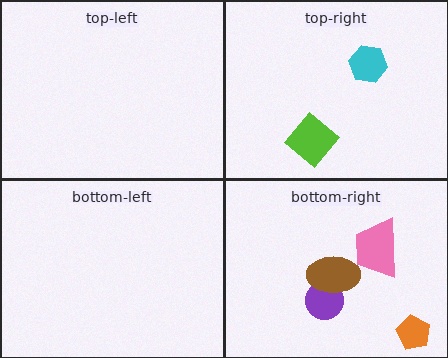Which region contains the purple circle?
The bottom-right region.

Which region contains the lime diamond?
The top-right region.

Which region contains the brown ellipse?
The bottom-right region.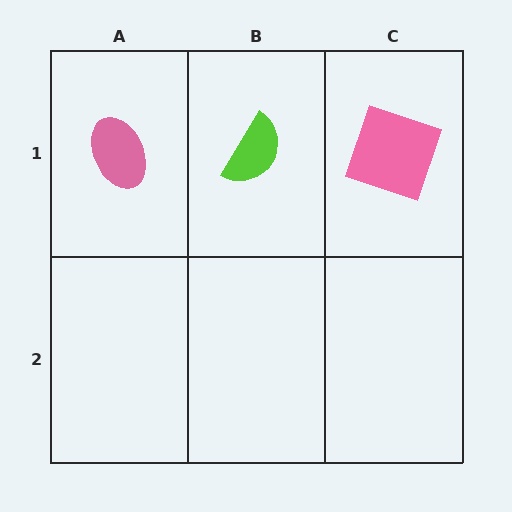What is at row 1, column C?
A pink square.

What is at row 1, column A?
A pink ellipse.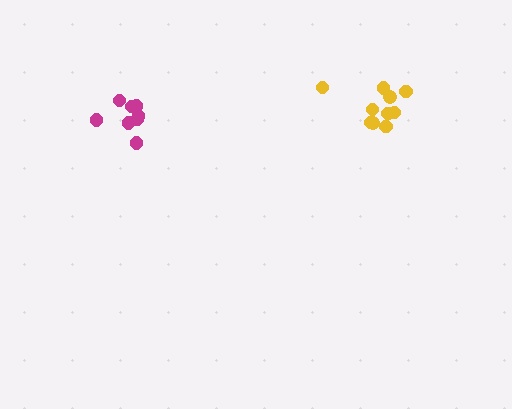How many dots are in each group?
Group 1: 8 dots, Group 2: 10 dots (18 total).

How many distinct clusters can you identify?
There are 2 distinct clusters.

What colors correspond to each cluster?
The clusters are colored: magenta, yellow.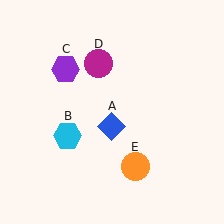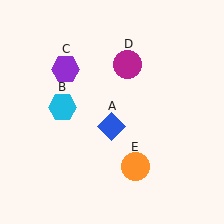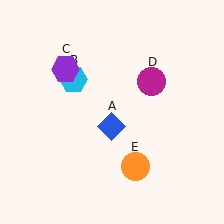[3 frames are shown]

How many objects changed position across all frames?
2 objects changed position: cyan hexagon (object B), magenta circle (object D).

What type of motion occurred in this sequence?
The cyan hexagon (object B), magenta circle (object D) rotated clockwise around the center of the scene.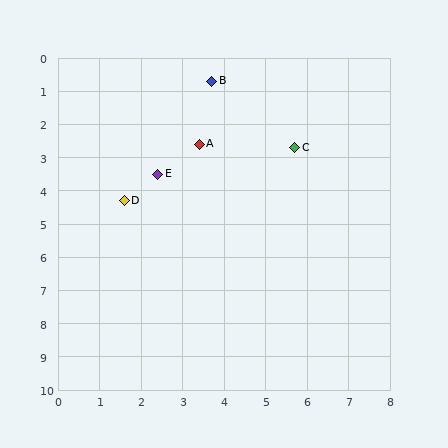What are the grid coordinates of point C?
Point C is at approximately (5.7, 2.7).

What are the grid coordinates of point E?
Point E is at approximately (2.4, 3.5).